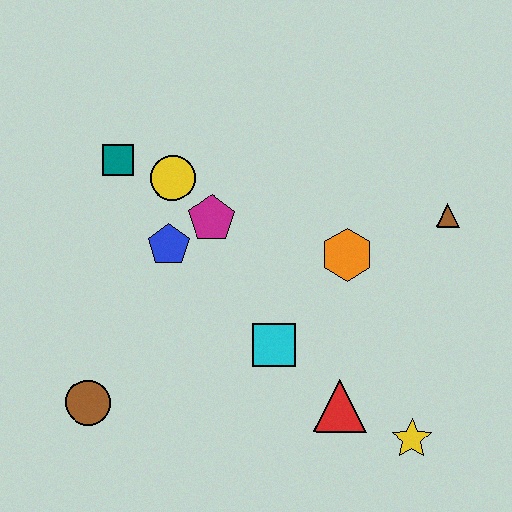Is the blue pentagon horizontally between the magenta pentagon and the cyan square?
No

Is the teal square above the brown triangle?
Yes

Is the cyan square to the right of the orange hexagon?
No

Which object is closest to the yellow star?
The red triangle is closest to the yellow star.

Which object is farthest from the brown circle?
The brown triangle is farthest from the brown circle.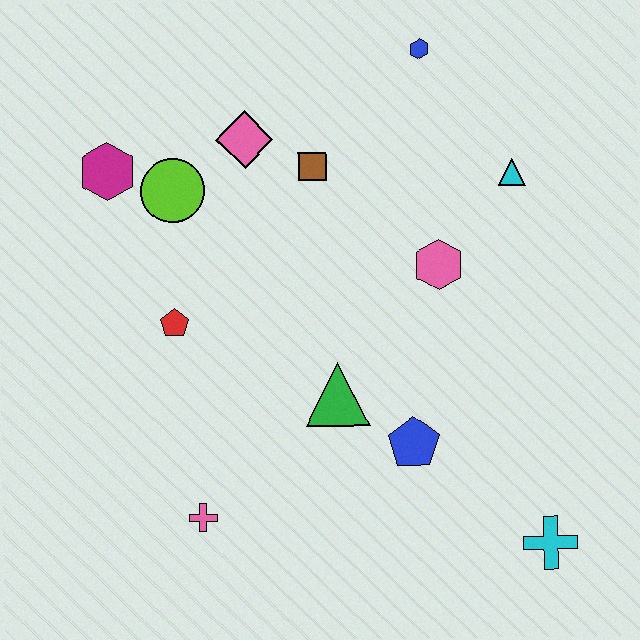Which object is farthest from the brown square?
The cyan cross is farthest from the brown square.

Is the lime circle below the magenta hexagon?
Yes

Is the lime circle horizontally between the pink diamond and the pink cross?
No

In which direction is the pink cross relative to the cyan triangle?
The pink cross is below the cyan triangle.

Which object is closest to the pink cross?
The green triangle is closest to the pink cross.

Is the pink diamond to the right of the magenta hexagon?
Yes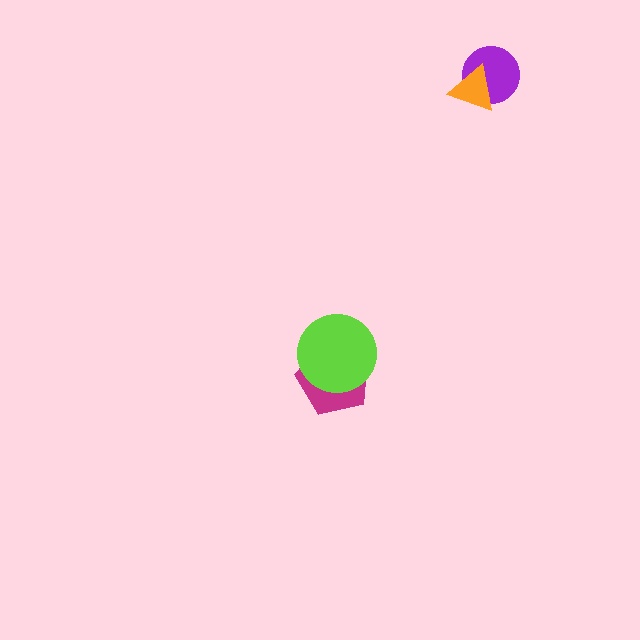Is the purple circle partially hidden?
Yes, it is partially covered by another shape.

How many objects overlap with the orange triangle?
1 object overlaps with the orange triangle.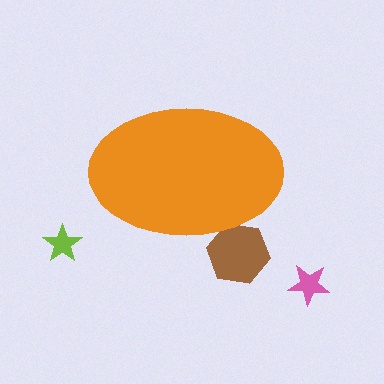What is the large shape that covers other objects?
An orange ellipse.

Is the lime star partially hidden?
No, the lime star is fully visible.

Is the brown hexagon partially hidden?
Yes, the brown hexagon is partially hidden behind the orange ellipse.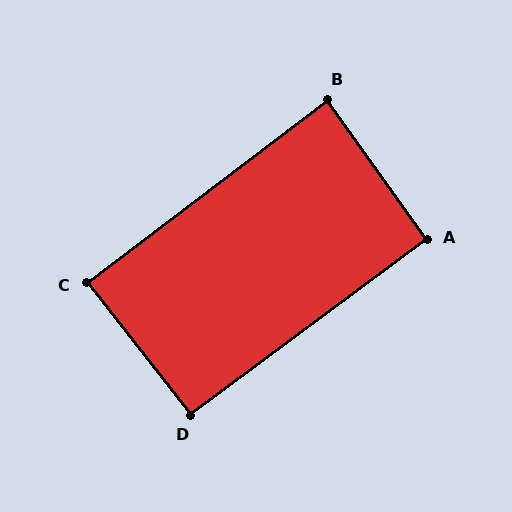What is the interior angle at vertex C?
Approximately 89 degrees (approximately right).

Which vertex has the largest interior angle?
D, at approximately 92 degrees.